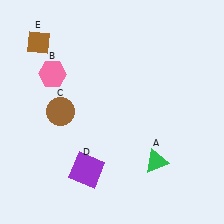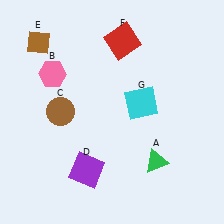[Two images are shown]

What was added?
A red square (F), a cyan square (G) were added in Image 2.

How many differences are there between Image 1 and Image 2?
There are 2 differences between the two images.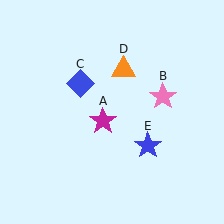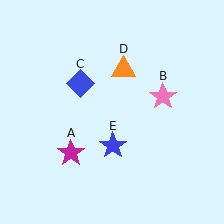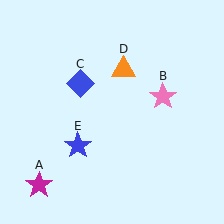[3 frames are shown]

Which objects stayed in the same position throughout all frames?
Pink star (object B) and blue diamond (object C) and orange triangle (object D) remained stationary.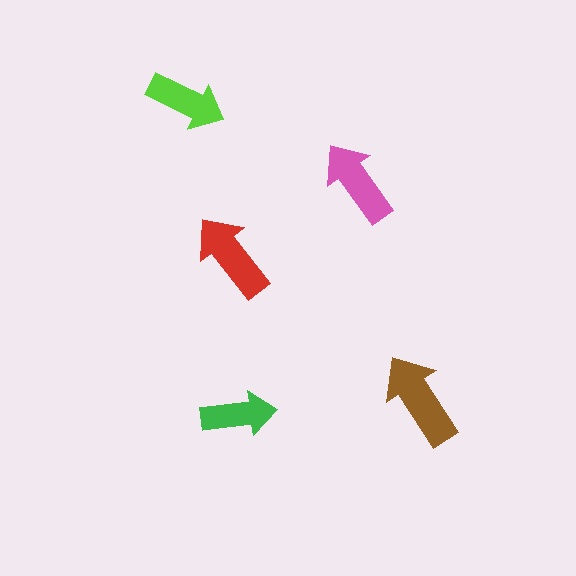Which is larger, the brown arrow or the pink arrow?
The brown one.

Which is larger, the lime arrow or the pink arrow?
The pink one.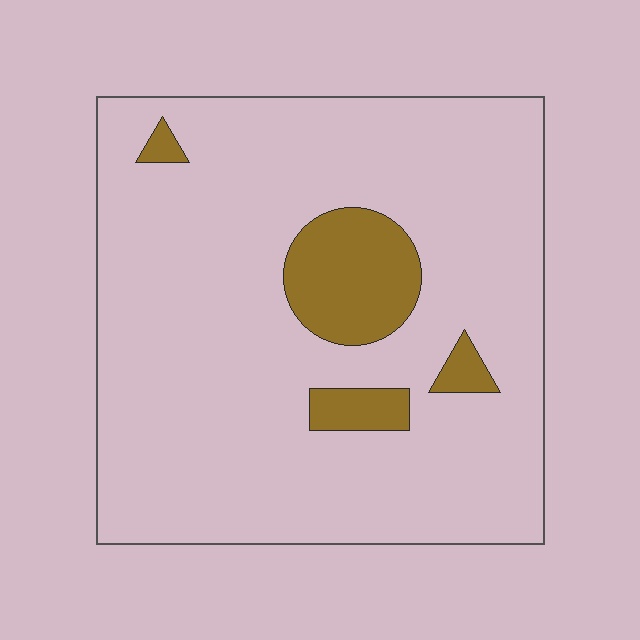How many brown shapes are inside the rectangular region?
4.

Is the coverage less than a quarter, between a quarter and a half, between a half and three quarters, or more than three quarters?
Less than a quarter.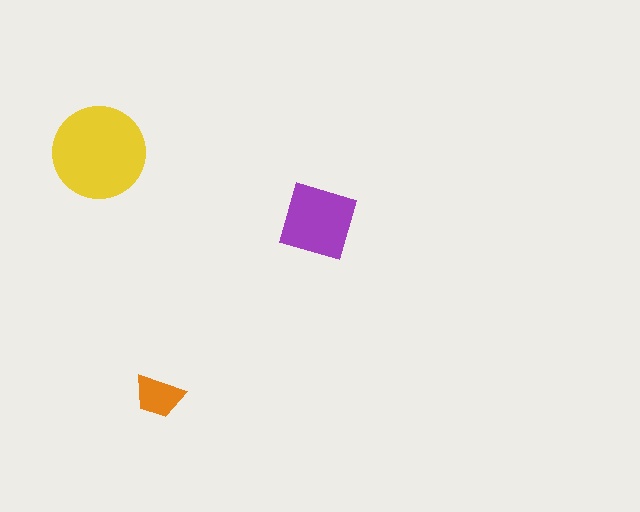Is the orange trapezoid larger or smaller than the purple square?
Smaller.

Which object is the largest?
The yellow circle.